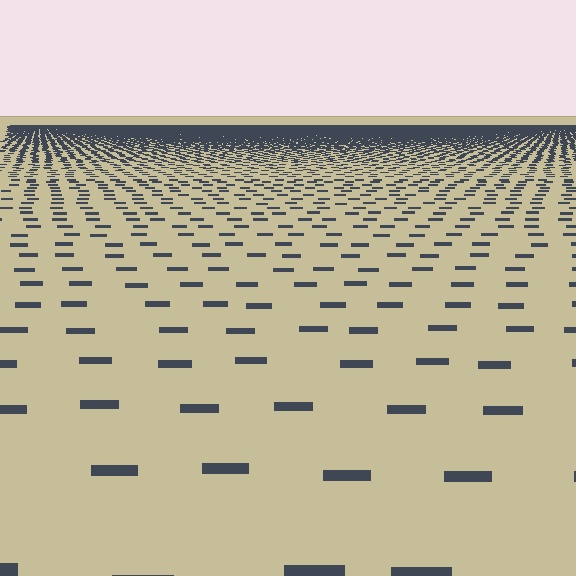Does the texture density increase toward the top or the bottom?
Density increases toward the top.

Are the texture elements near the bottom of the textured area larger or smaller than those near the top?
Larger. Near the bottom, elements are closer to the viewer and appear at a bigger on-screen size.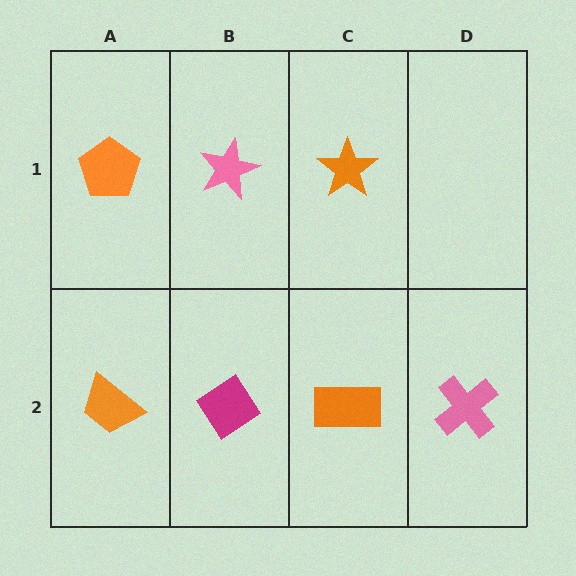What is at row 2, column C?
An orange rectangle.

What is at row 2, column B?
A magenta diamond.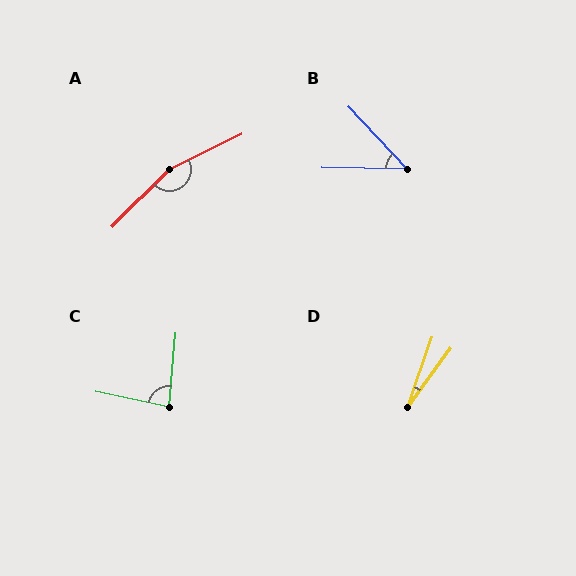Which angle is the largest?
A, at approximately 161 degrees.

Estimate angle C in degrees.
Approximately 83 degrees.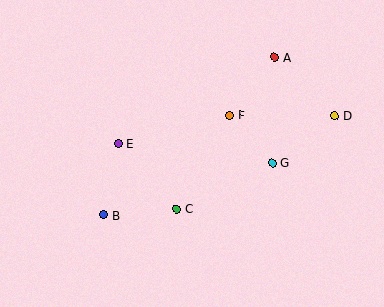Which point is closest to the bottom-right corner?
Point G is closest to the bottom-right corner.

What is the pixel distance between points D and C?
The distance between D and C is 184 pixels.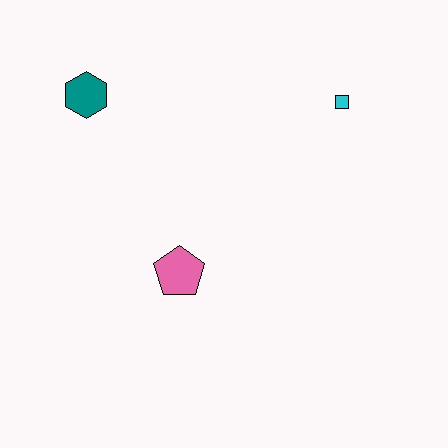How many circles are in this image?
There are no circles.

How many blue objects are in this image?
There are no blue objects.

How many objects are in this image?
There are 3 objects.